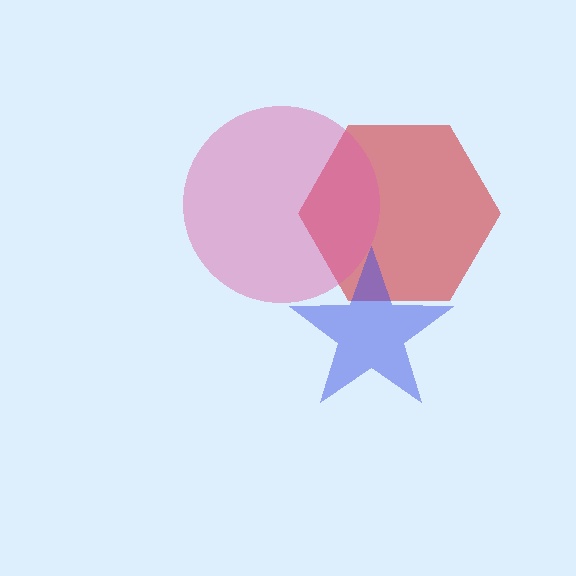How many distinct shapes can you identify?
There are 3 distinct shapes: a red hexagon, a pink circle, a blue star.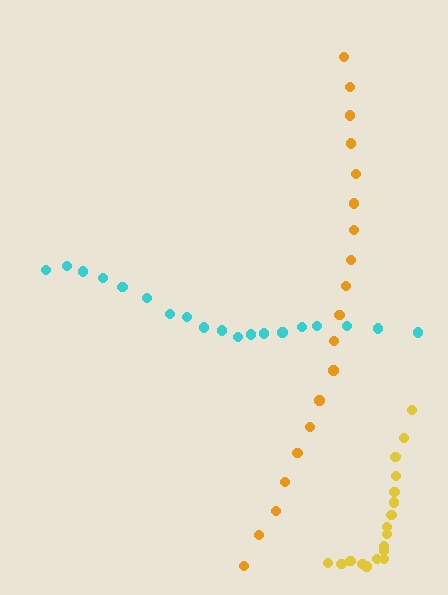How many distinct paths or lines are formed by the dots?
There are 3 distinct paths.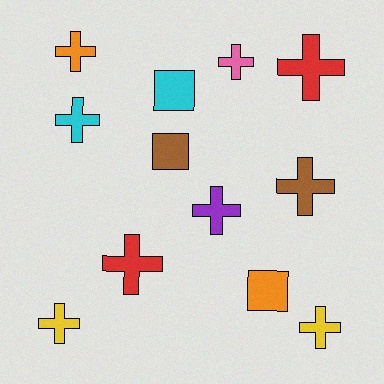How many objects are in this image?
There are 12 objects.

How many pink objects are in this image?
There is 1 pink object.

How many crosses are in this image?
There are 9 crosses.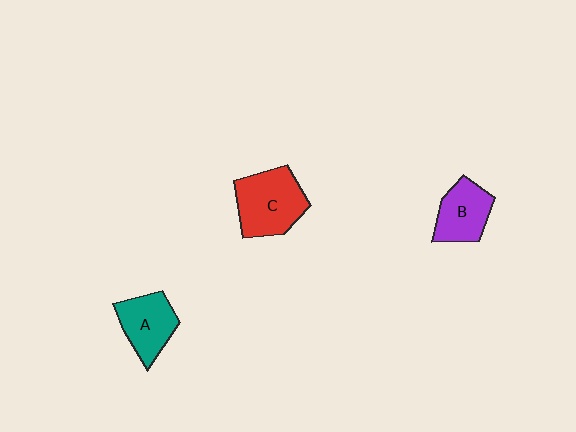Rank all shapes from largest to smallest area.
From largest to smallest: C (red), A (teal), B (purple).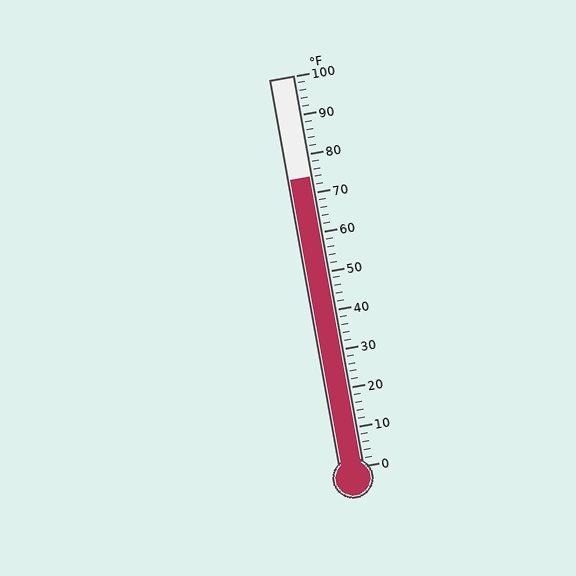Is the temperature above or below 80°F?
The temperature is below 80°F.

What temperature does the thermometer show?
The thermometer shows approximately 74°F.